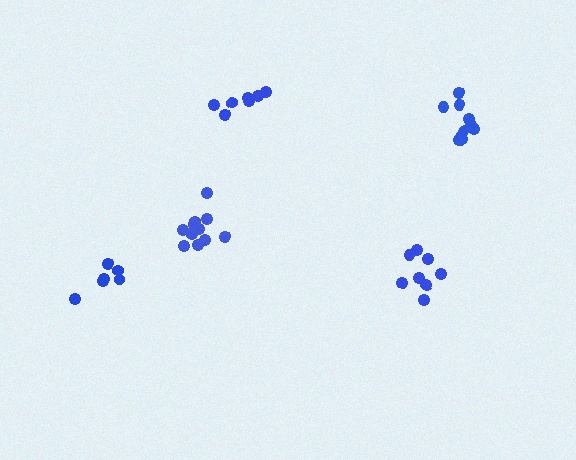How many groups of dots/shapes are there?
There are 5 groups.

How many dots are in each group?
Group 1: 7 dots, Group 2: 8 dots, Group 3: 6 dots, Group 4: 10 dots, Group 5: 12 dots (43 total).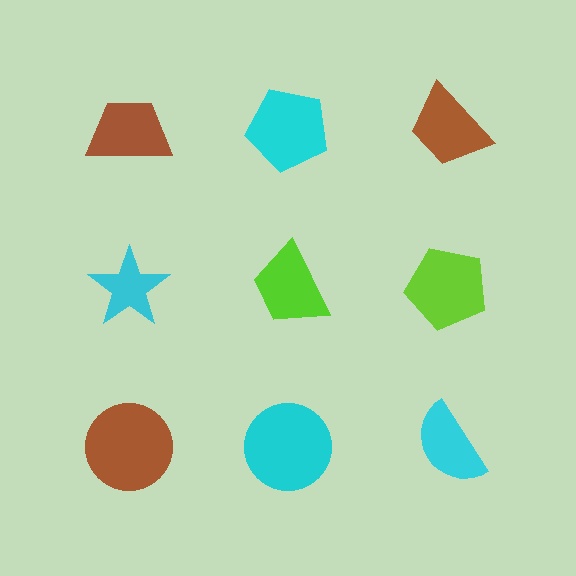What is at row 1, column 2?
A cyan pentagon.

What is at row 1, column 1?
A brown trapezoid.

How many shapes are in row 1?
3 shapes.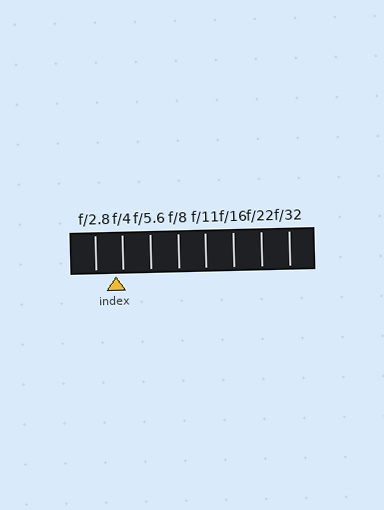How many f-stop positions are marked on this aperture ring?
There are 8 f-stop positions marked.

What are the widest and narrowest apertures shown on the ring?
The widest aperture shown is f/2.8 and the narrowest is f/32.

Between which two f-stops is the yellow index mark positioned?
The index mark is between f/2.8 and f/4.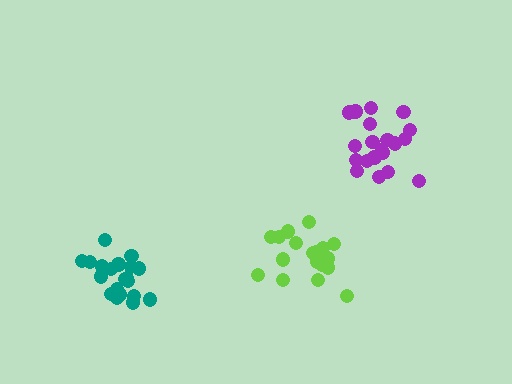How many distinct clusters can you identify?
There are 3 distinct clusters.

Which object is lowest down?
The teal cluster is bottommost.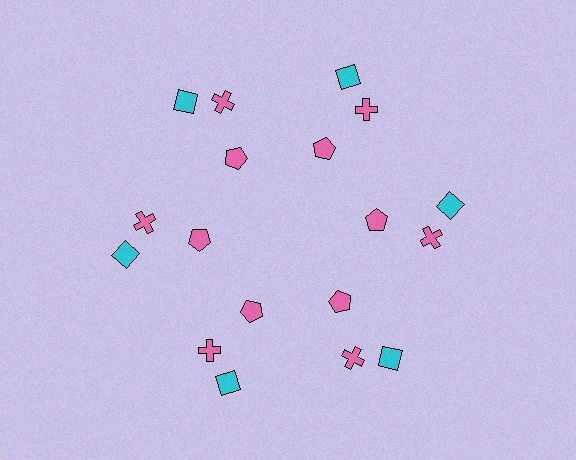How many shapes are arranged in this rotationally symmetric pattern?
There are 18 shapes, arranged in 6 groups of 3.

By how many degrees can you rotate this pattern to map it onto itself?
The pattern maps onto itself every 60 degrees of rotation.